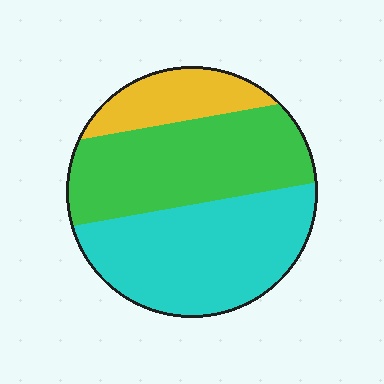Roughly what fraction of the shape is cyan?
Cyan covers 44% of the shape.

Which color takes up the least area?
Yellow, at roughly 15%.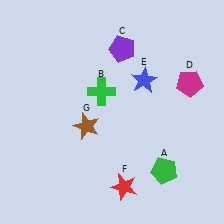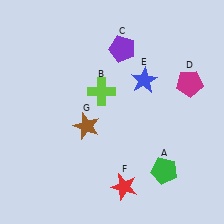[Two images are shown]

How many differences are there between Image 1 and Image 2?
There is 1 difference between the two images.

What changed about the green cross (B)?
In Image 1, B is green. In Image 2, it changed to lime.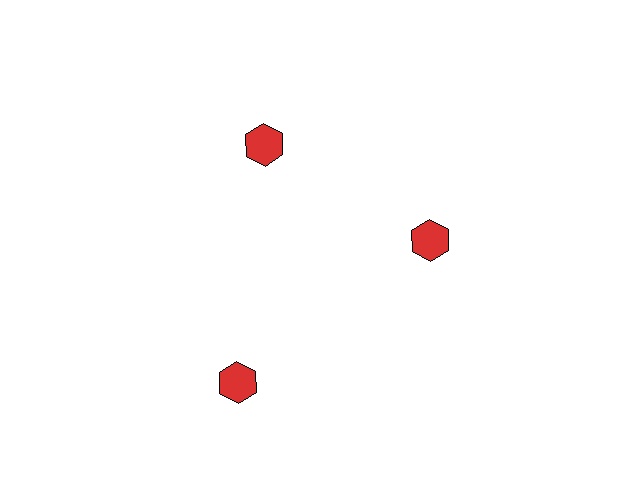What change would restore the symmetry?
The symmetry would be restored by moving it inward, back onto the ring so that all 3 hexagons sit at equal angles and equal distance from the center.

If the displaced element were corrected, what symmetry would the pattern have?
It would have 3-fold rotational symmetry — the pattern would map onto itself every 120 degrees.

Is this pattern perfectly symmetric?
No. The 3 red hexagons are arranged in a ring, but one element near the 7 o'clock position is pushed outward from the center, breaking the 3-fold rotational symmetry.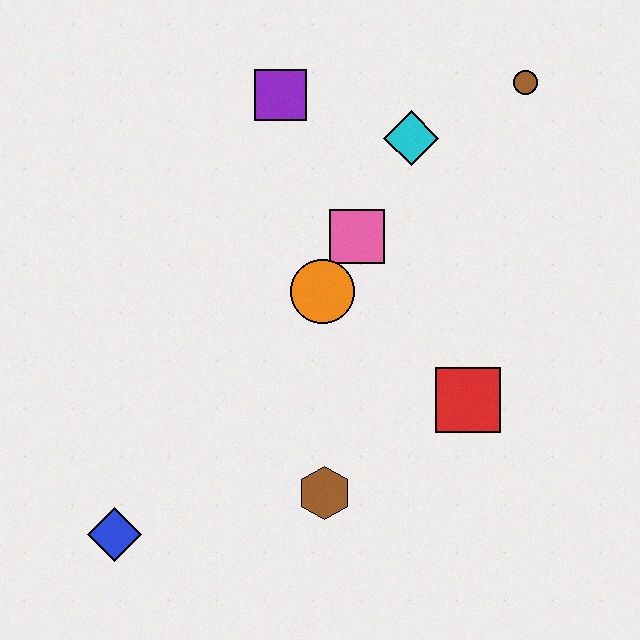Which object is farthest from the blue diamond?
The brown circle is farthest from the blue diamond.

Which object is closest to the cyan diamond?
The pink square is closest to the cyan diamond.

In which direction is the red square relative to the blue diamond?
The red square is to the right of the blue diamond.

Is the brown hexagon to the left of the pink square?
Yes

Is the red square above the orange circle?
No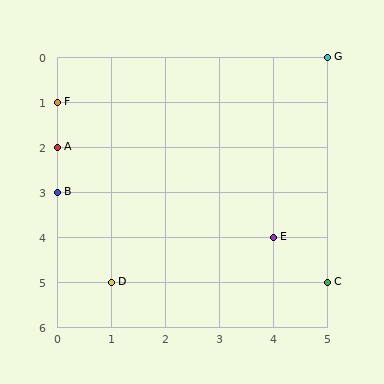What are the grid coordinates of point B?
Point B is at grid coordinates (0, 3).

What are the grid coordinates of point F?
Point F is at grid coordinates (0, 1).